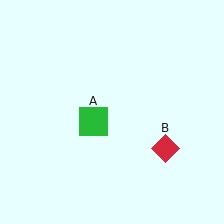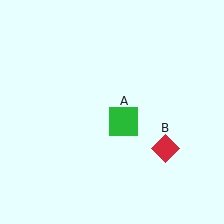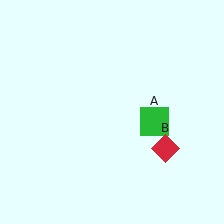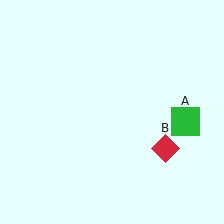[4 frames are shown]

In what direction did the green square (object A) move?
The green square (object A) moved right.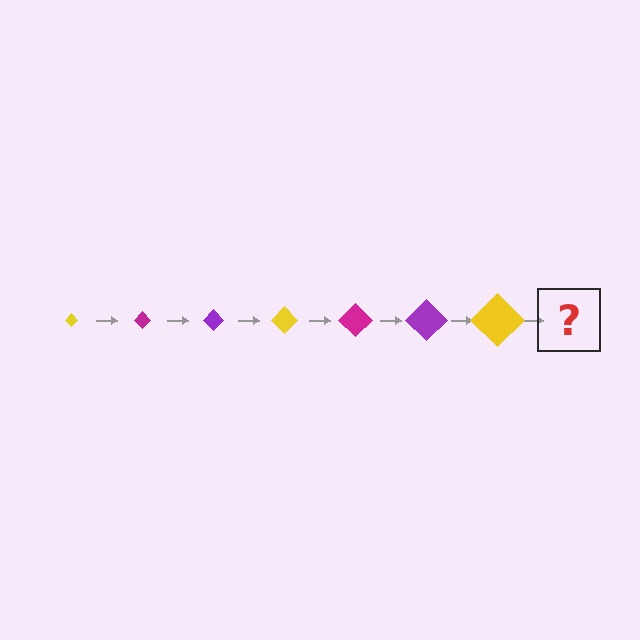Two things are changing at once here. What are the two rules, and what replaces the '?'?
The two rules are that the diamond grows larger each step and the color cycles through yellow, magenta, and purple. The '?' should be a magenta diamond, larger than the previous one.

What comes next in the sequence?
The next element should be a magenta diamond, larger than the previous one.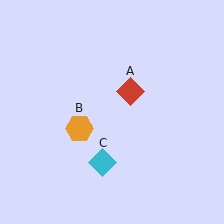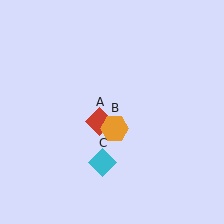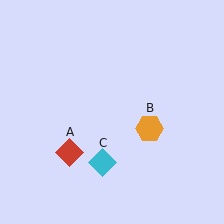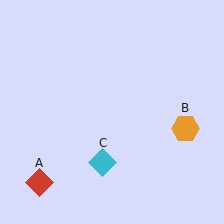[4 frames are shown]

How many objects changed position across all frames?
2 objects changed position: red diamond (object A), orange hexagon (object B).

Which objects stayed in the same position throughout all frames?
Cyan diamond (object C) remained stationary.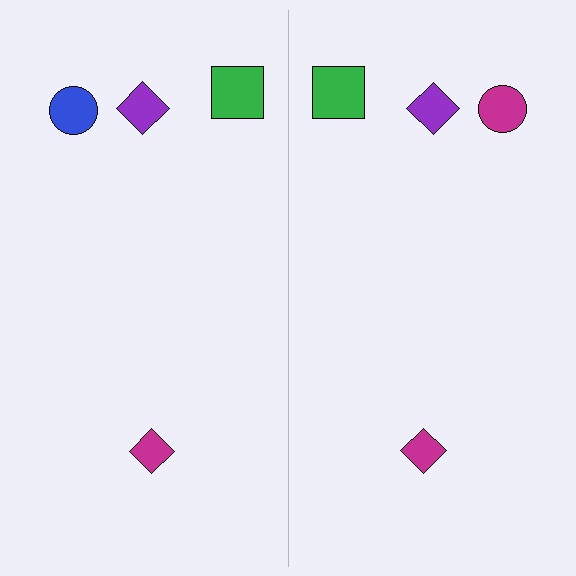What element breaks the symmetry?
The magenta circle on the right side breaks the symmetry — its mirror counterpart is blue.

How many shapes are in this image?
There are 8 shapes in this image.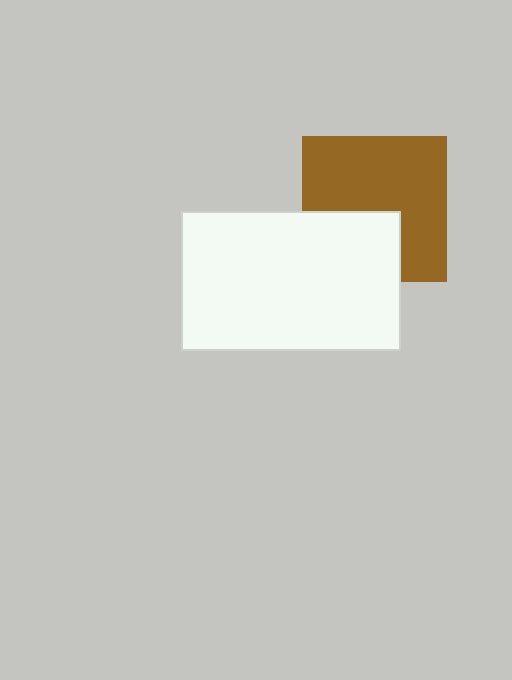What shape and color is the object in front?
The object in front is a white rectangle.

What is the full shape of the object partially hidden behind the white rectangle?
The partially hidden object is a brown square.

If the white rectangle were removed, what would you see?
You would see the complete brown square.